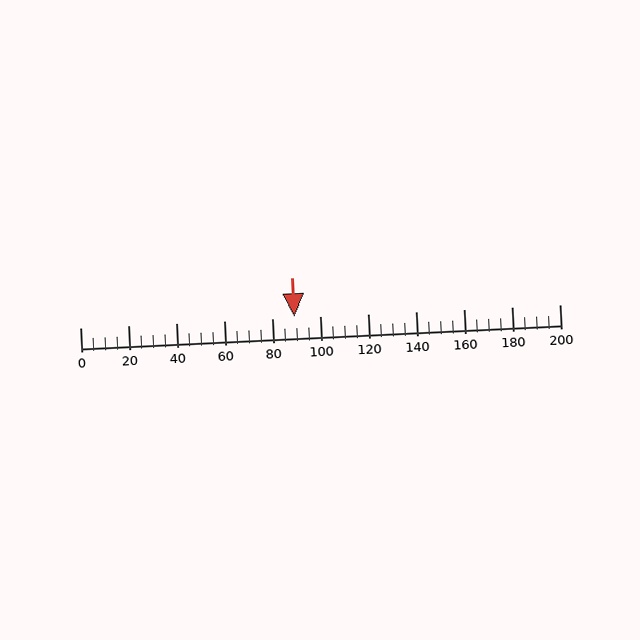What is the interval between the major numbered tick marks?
The major tick marks are spaced 20 units apart.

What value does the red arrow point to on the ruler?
The red arrow points to approximately 89.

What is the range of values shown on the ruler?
The ruler shows values from 0 to 200.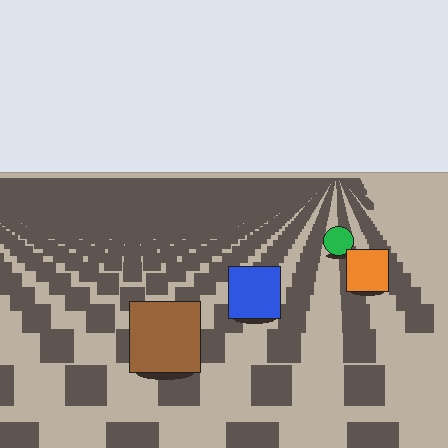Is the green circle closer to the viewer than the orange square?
No. The orange square is closer — you can tell from the texture gradient: the ground texture is coarser near it.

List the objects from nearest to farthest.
From nearest to farthest: the brown square, the blue square, the orange square, the green circle.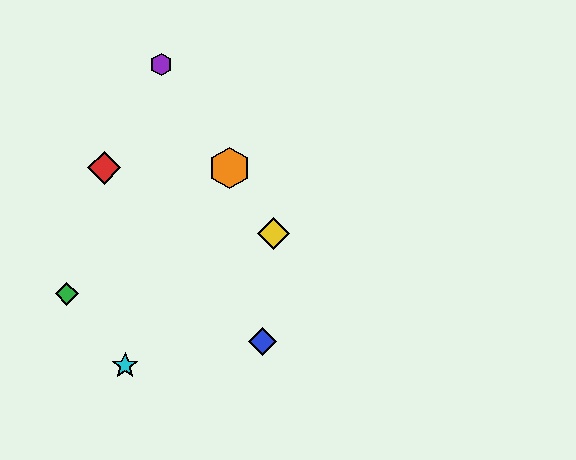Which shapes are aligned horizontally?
The red diamond, the orange hexagon are aligned horizontally.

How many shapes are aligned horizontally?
2 shapes (the red diamond, the orange hexagon) are aligned horizontally.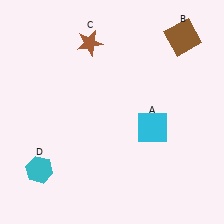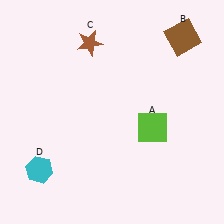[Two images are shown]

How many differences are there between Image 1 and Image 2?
There is 1 difference between the two images.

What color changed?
The square (A) changed from cyan in Image 1 to lime in Image 2.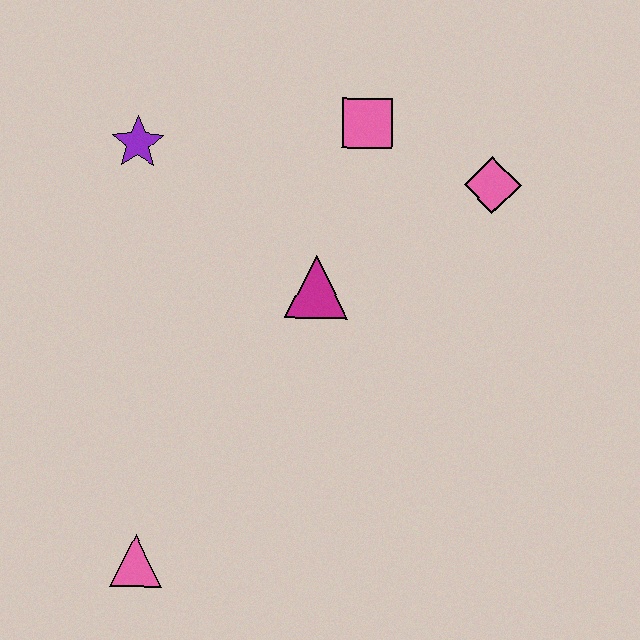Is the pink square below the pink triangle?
No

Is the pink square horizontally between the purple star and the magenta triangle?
No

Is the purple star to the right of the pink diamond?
No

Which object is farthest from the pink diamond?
The pink triangle is farthest from the pink diamond.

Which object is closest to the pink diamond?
The pink square is closest to the pink diamond.